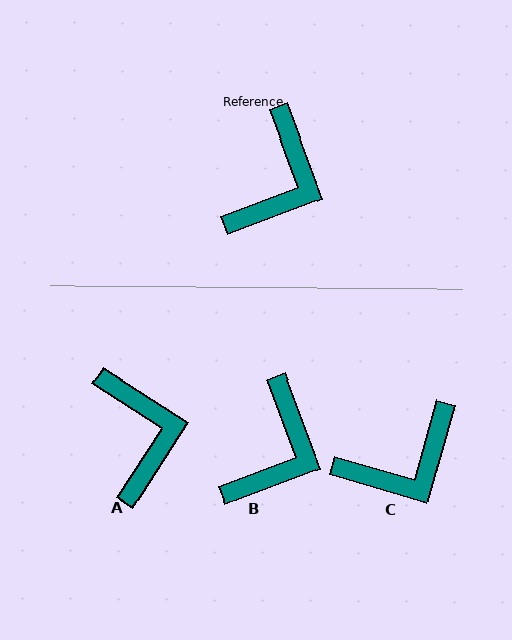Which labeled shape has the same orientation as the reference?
B.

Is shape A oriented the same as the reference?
No, it is off by about 37 degrees.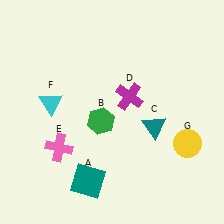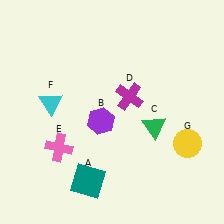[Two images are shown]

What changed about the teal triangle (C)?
In Image 1, C is teal. In Image 2, it changed to green.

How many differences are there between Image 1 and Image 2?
There are 2 differences between the two images.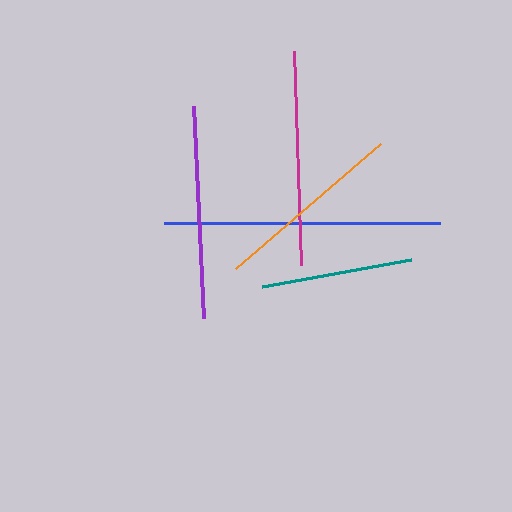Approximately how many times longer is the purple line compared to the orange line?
The purple line is approximately 1.1 times the length of the orange line.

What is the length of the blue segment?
The blue segment is approximately 276 pixels long.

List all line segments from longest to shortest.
From longest to shortest: blue, magenta, purple, orange, teal.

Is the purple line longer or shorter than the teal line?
The purple line is longer than the teal line.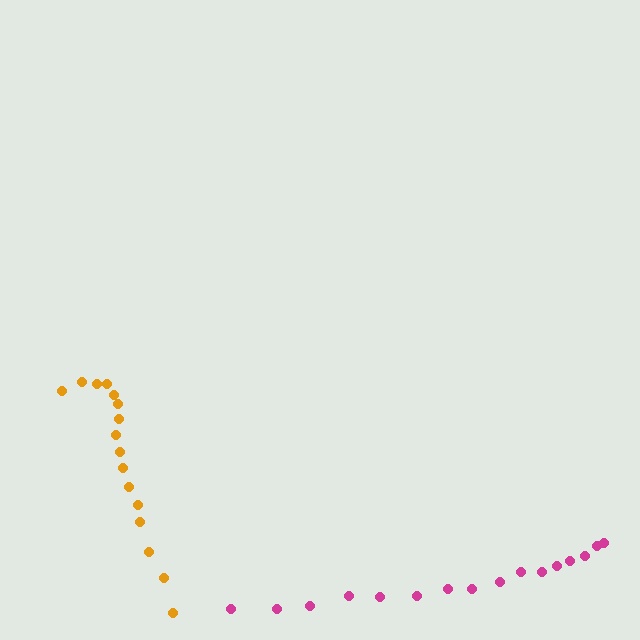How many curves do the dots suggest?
There are 2 distinct paths.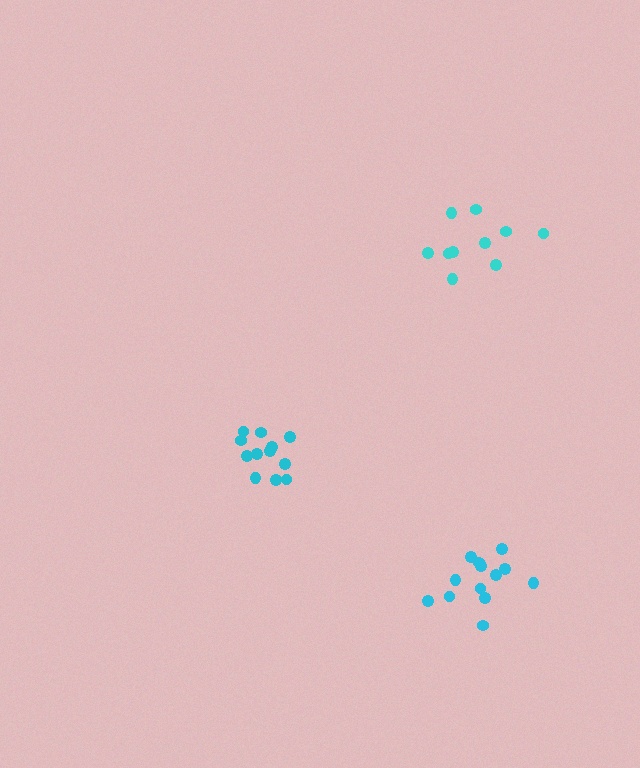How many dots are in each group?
Group 1: 13 dots, Group 2: 12 dots, Group 3: 10 dots (35 total).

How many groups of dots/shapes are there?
There are 3 groups.